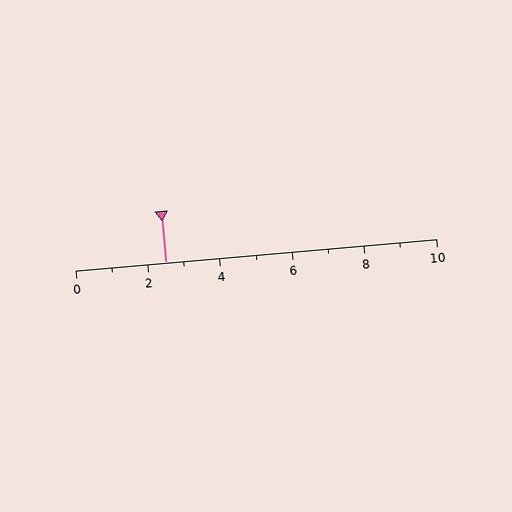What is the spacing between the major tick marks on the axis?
The major ticks are spaced 2 apart.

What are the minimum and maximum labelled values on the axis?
The axis runs from 0 to 10.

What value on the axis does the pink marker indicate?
The marker indicates approximately 2.5.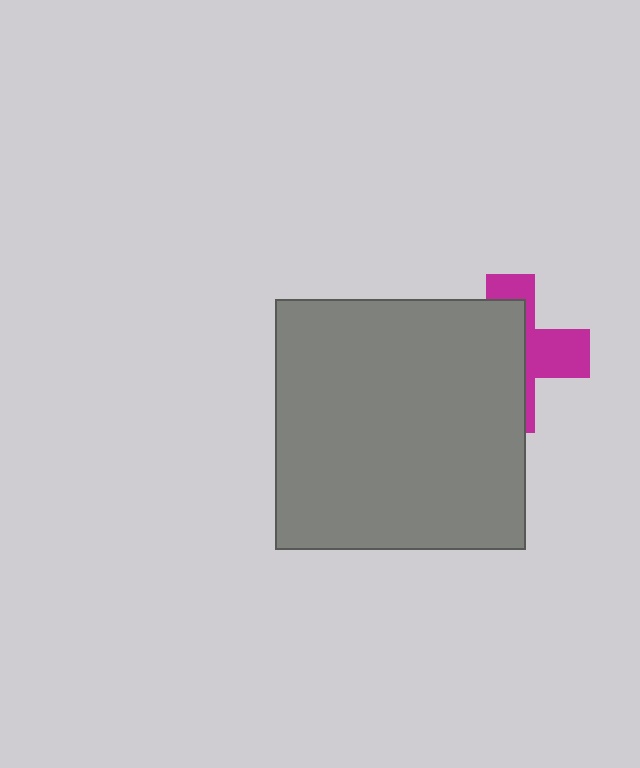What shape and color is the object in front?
The object in front is a gray square.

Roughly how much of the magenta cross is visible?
A small part of it is visible (roughly 40%).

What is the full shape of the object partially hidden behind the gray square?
The partially hidden object is a magenta cross.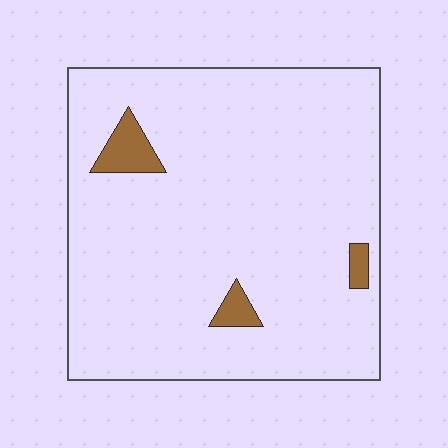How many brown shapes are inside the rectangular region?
3.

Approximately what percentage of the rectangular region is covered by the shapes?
Approximately 5%.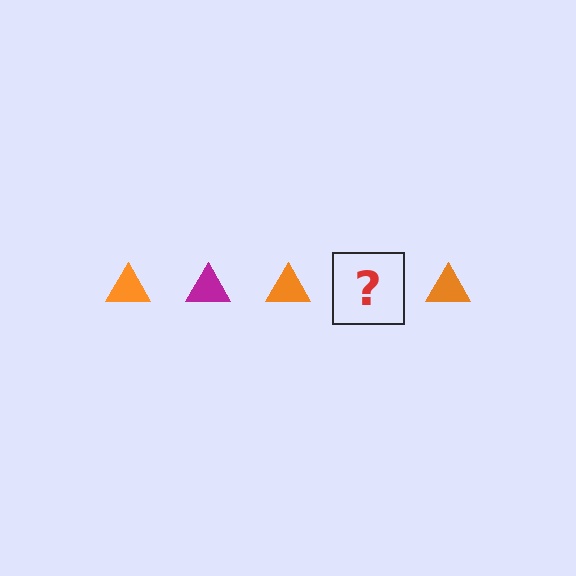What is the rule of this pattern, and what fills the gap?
The rule is that the pattern cycles through orange, magenta triangles. The gap should be filled with a magenta triangle.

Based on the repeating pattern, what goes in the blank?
The blank should be a magenta triangle.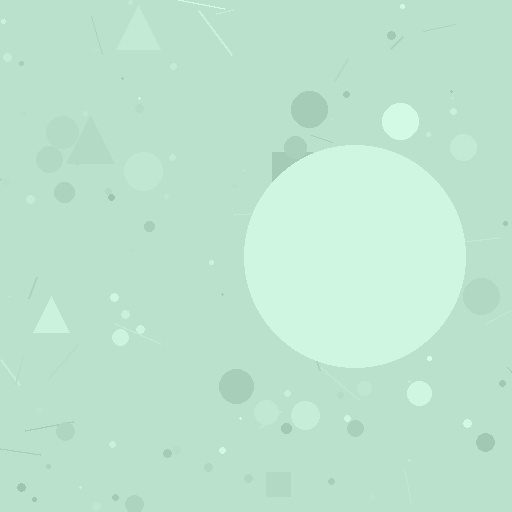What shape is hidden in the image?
A circle is hidden in the image.